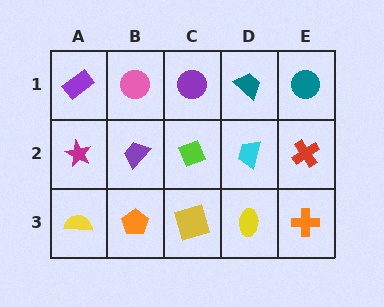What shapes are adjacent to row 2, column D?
A teal trapezoid (row 1, column D), a yellow ellipse (row 3, column D), a lime diamond (row 2, column C), a red cross (row 2, column E).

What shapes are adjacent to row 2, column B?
A pink circle (row 1, column B), an orange pentagon (row 3, column B), a magenta star (row 2, column A), a lime diamond (row 2, column C).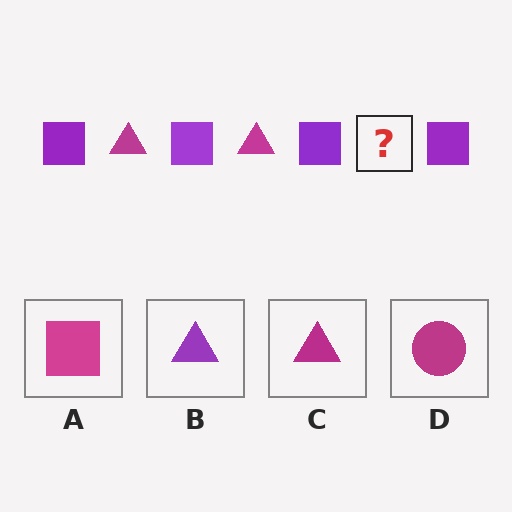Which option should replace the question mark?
Option C.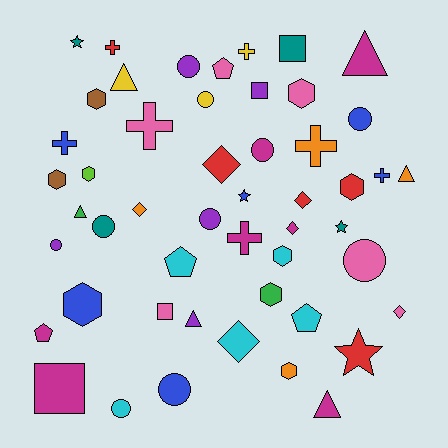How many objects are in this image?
There are 50 objects.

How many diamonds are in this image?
There are 6 diamonds.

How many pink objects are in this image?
There are 6 pink objects.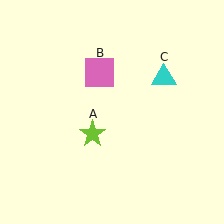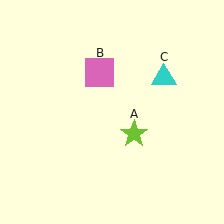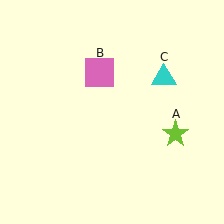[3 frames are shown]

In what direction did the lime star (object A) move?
The lime star (object A) moved right.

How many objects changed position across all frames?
1 object changed position: lime star (object A).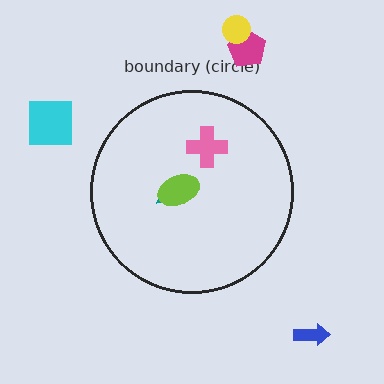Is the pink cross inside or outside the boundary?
Inside.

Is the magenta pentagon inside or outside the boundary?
Outside.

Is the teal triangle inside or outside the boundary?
Inside.